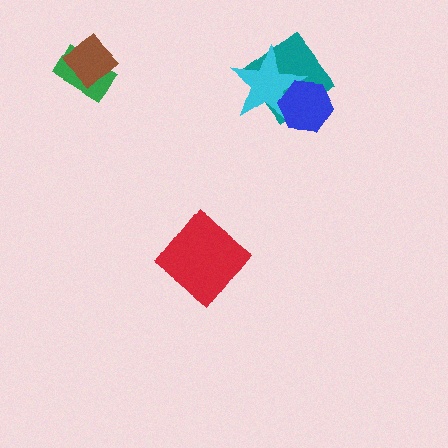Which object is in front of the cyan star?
The blue hexagon is in front of the cyan star.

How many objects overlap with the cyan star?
2 objects overlap with the cyan star.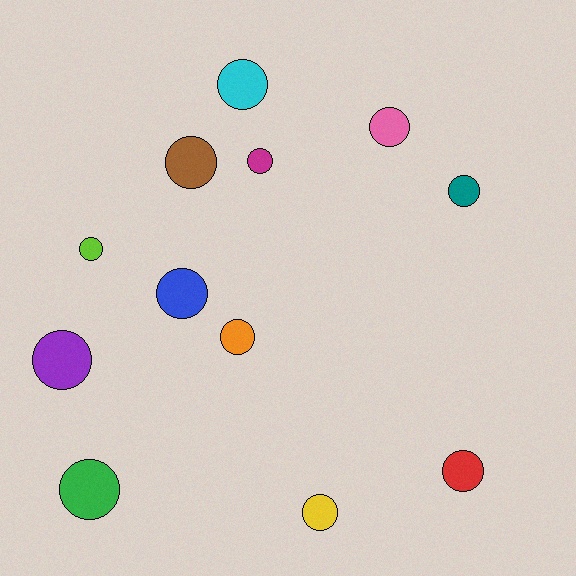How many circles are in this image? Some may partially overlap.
There are 12 circles.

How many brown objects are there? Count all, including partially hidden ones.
There is 1 brown object.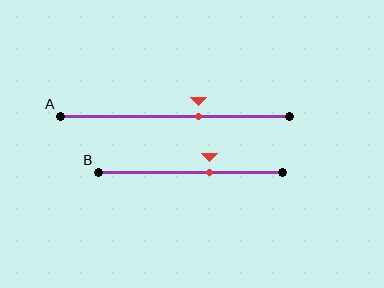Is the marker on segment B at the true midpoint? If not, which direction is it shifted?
No, the marker on segment B is shifted to the right by about 10% of the segment length.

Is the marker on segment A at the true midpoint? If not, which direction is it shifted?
No, the marker on segment A is shifted to the right by about 10% of the segment length.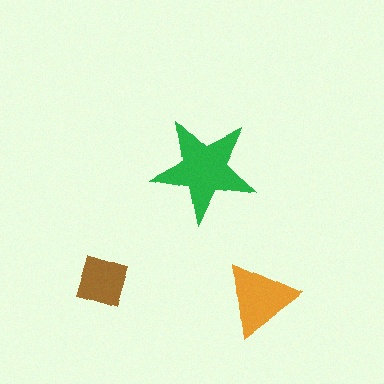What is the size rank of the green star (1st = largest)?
1st.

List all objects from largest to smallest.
The green star, the orange triangle, the brown square.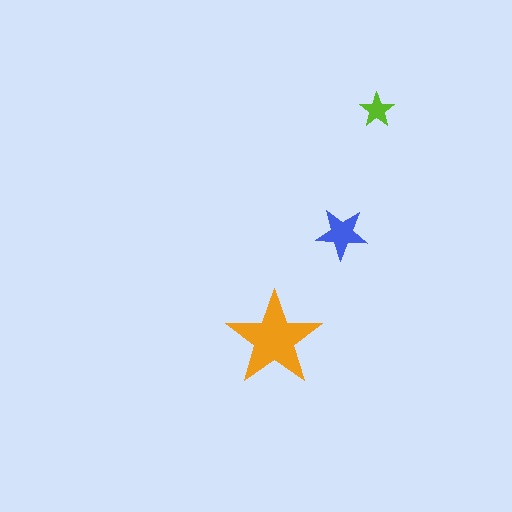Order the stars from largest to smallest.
the orange one, the blue one, the lime one.